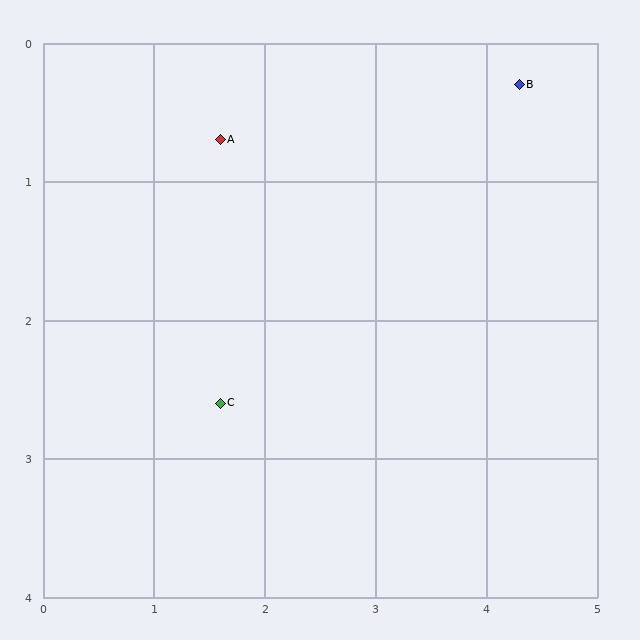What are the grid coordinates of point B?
Point B is at approximately (4.3, 0.3).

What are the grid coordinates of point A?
Point A is at approximately (1.6, 0.7).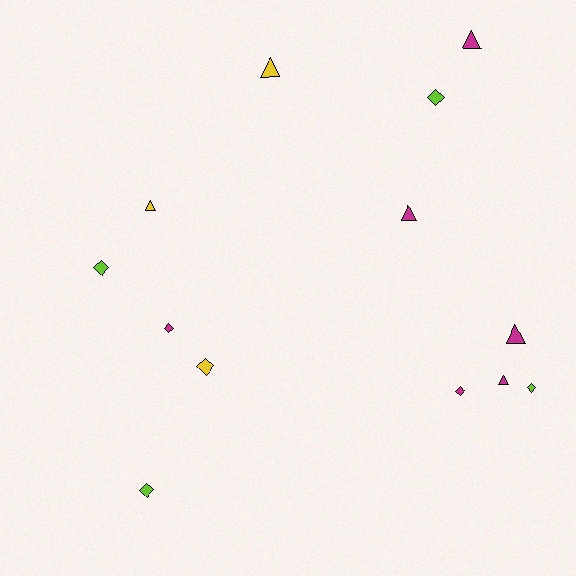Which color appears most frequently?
Magenta, with 6 objects.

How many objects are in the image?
There are 13 objects.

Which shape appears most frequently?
Diamond, with 7 objects.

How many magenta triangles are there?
There are 4 magenta triangles.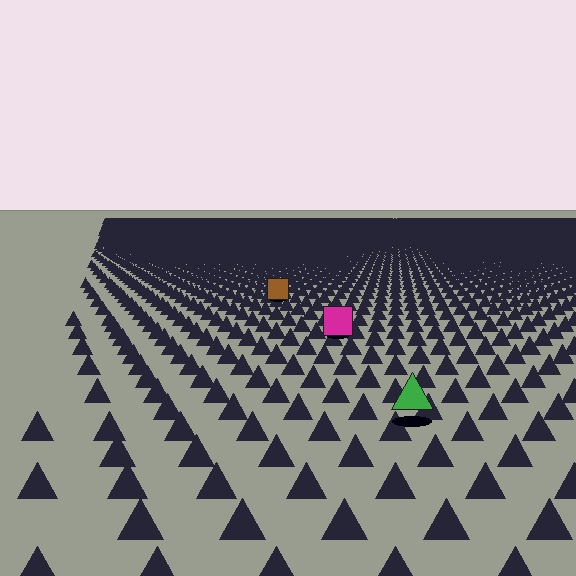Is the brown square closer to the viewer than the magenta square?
No. The magenta square is closer — you can tell from the texture gradient: the ground texture is coarser near it.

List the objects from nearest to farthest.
From nearest to farthest: the green triangle, the magenta square, the brown square.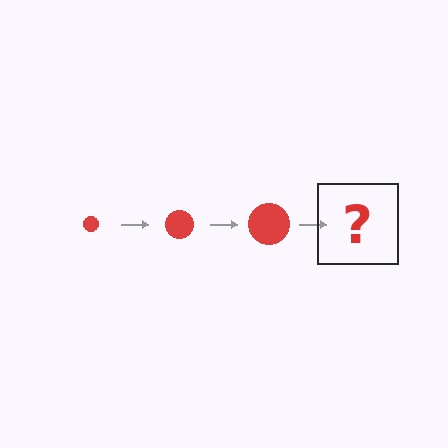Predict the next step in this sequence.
The next step is a red circle, larger than the previous one.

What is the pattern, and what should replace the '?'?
The pattern is that the circle gets progressively larger each step. The '?' should be a red circle, larger than the previous one.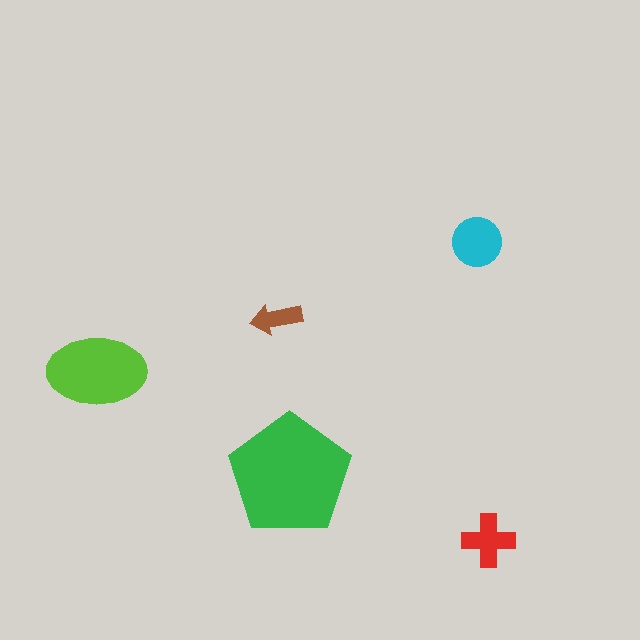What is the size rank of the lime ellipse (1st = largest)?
2nd.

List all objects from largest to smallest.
The green pentagon, the lime ellipse, the cyan circle, the red cross, the brown arrow.